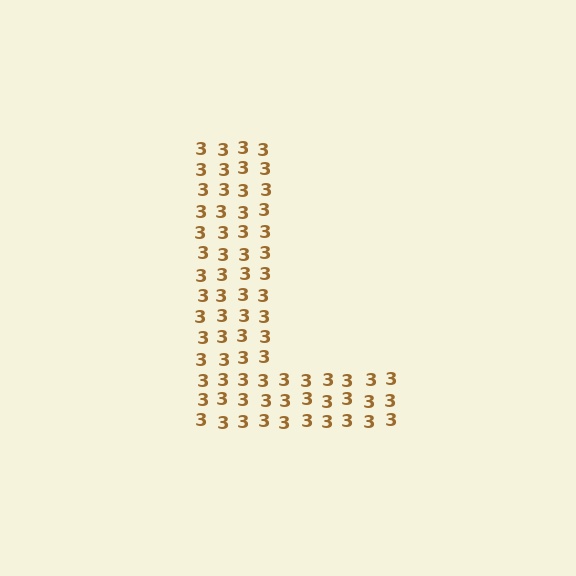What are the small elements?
The small elements are digit 3's.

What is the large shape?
The large shape is the letter L.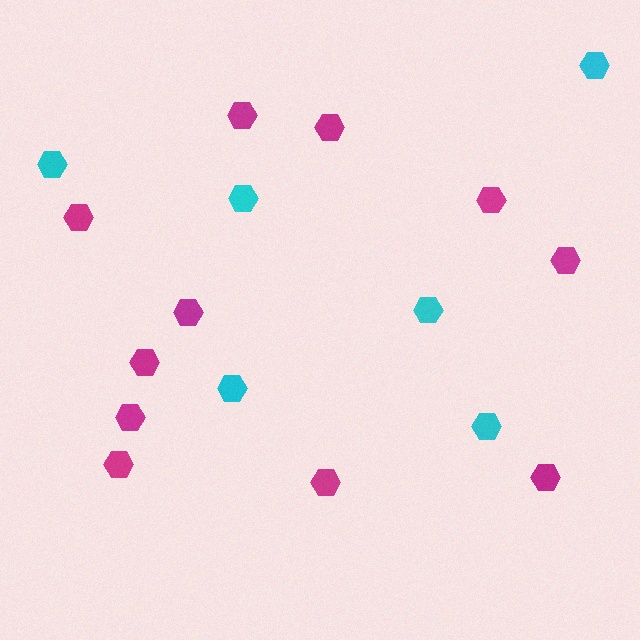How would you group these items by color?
There are 2 groups: one group of cyan hexagons (6) and one group of magenta hexagons (11).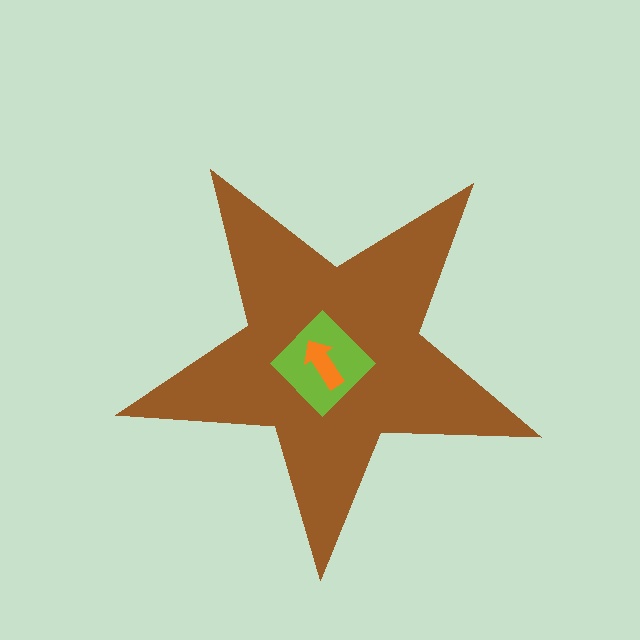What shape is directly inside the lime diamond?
The orange arrow.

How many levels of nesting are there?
3.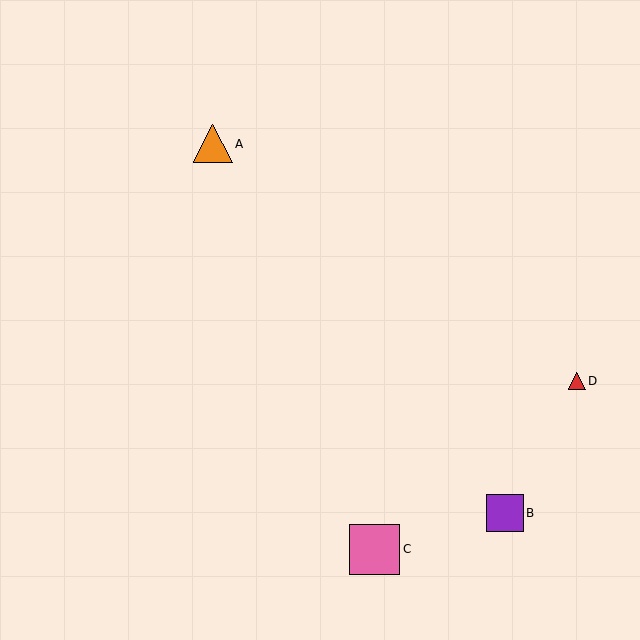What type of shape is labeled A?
Shape A is an orange triangle.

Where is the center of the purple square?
The center of the purple square is at (505, 513).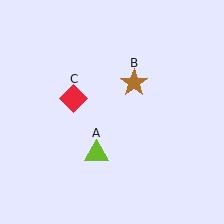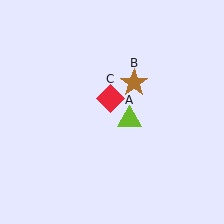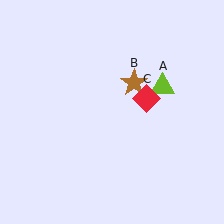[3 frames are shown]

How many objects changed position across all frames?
2 objects changed position: lime triangle (object A), red diamond (object C).